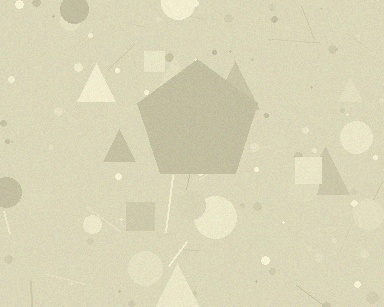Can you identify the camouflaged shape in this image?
The camouflaged shape is a pentagon.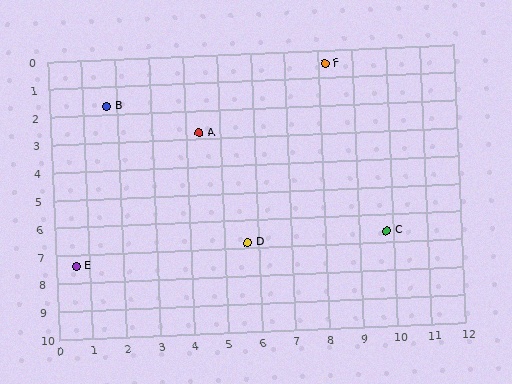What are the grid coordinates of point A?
Point A is at approximately (4.4, 2.8).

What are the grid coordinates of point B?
Point B is at approximately (1.7, 1.7).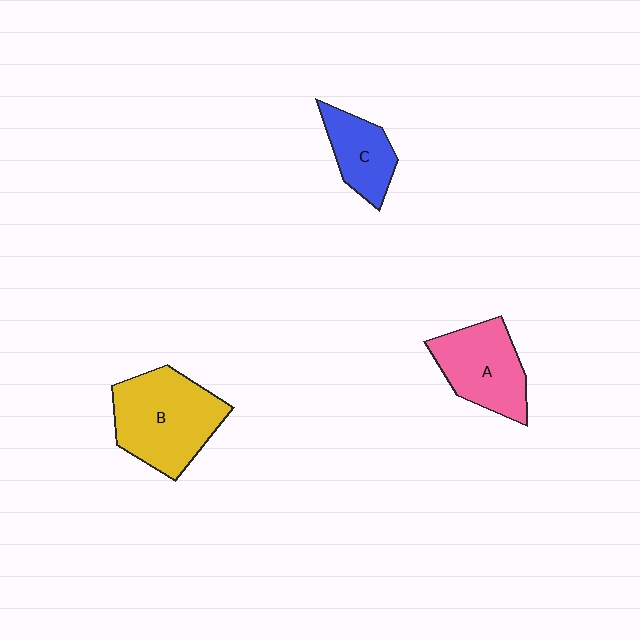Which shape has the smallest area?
Shape C (blue).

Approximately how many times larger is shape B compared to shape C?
Approximately 1.9 times.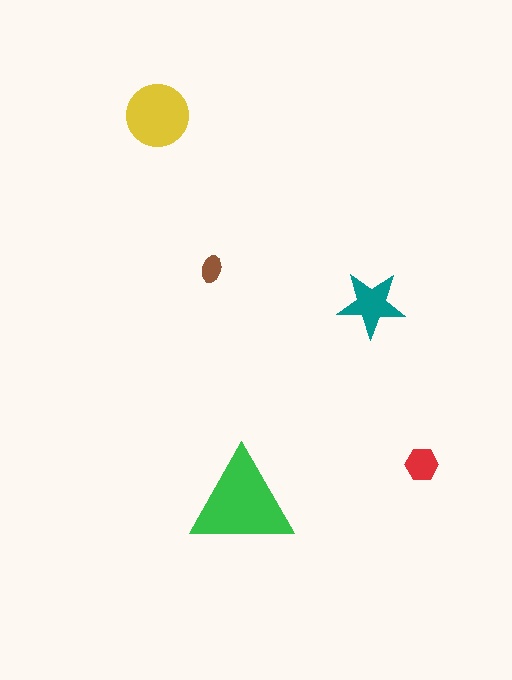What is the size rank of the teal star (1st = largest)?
3rd.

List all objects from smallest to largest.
The brown ellipse, the red hexagon, the teal star, the yellow circle, the green triangle.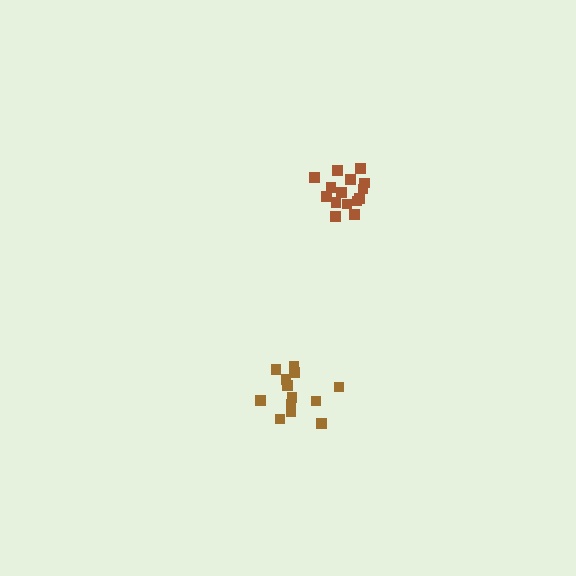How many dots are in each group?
Group 1: 13 dots, Group 2: 15 dots (28 total).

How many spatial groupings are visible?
There are 2 spatial groupings.